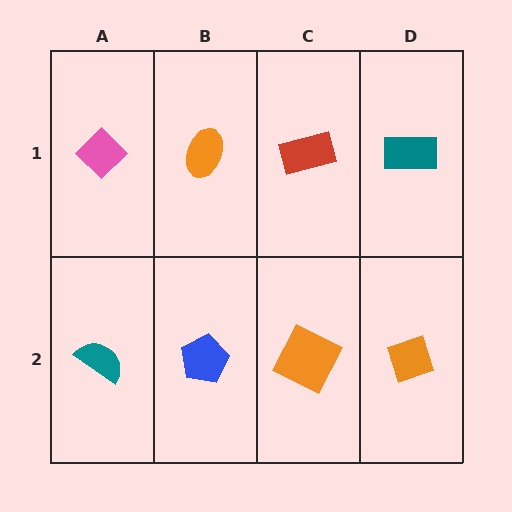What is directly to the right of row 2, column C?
An orange diamond.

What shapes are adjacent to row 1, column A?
A teal semicircle (row 2, column A), an orange ellipse (row 1, column B).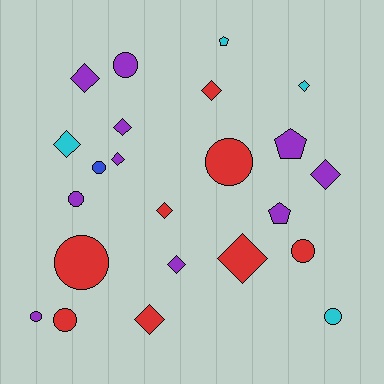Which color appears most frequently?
Purple, with 10 objects.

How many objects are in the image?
There are 23 objects.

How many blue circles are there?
There is 1 blue circle.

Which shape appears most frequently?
Diamond, with 11 objects.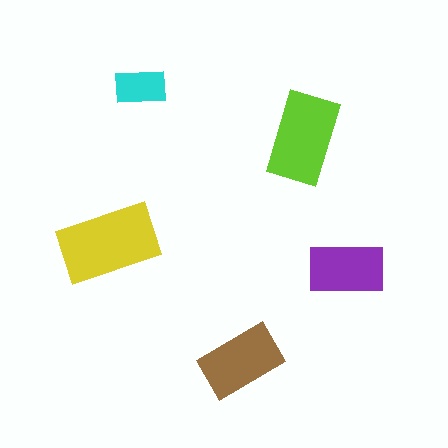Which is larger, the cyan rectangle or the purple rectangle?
The purple one.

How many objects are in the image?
There are 5 objects in the image.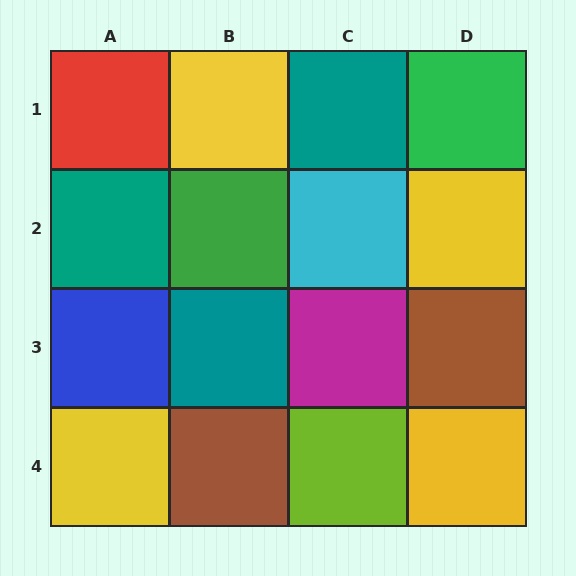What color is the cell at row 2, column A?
Teal.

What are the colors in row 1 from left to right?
Red, yellow, teal, green.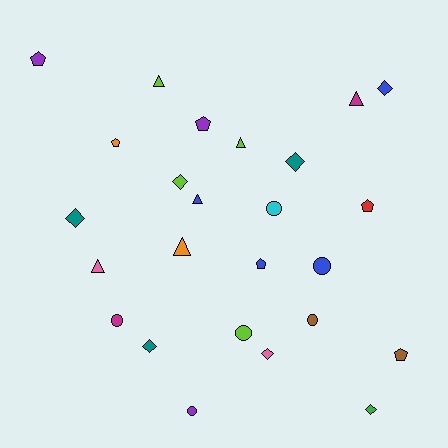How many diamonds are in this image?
There are 7 diamonds.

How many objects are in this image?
There are 25 objects.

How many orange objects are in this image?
There are 2 orange objects.